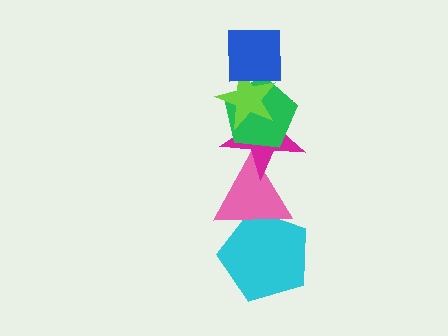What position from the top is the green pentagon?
The green pentagon is 3rd from the top.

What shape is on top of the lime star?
The blue square is on top of the lime star.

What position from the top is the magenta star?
The magenta star is 4th from the top.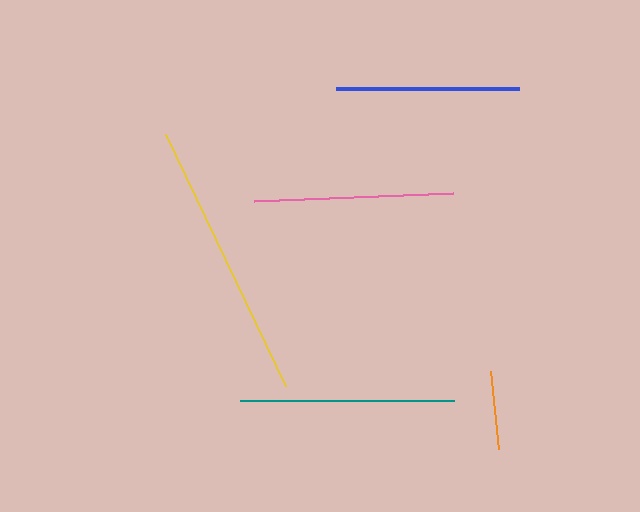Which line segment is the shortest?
The orange line is the shortest at approximately 78 pixels.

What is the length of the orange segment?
The orange segment is approximately 78 pixels long.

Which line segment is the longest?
The yellow line is the longest at approximately 279 pixels.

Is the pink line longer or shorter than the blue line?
The pink line is longer than the blue line.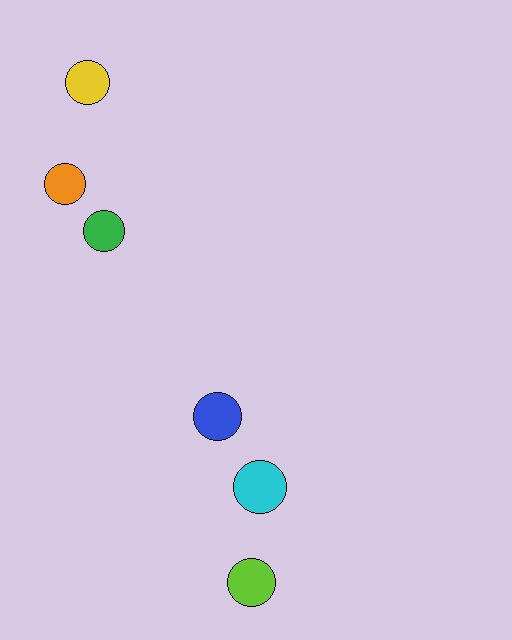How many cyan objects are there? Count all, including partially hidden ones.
There is 1 cyan object.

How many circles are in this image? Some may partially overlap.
There are 6 circles.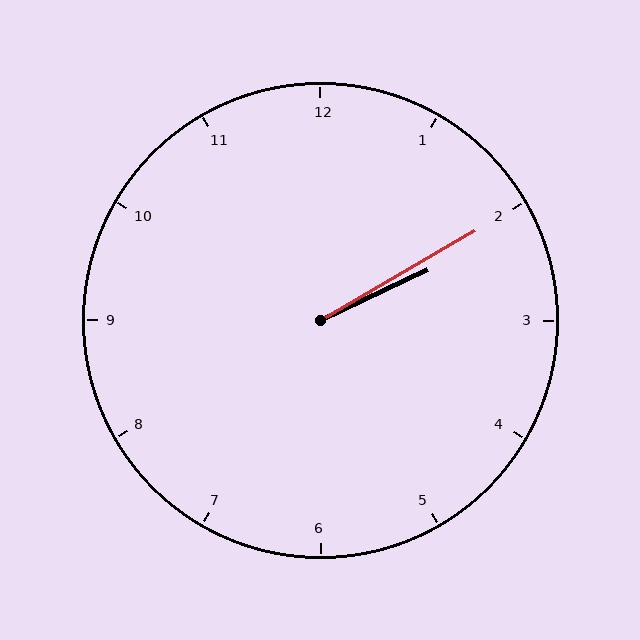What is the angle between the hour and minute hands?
Approximately 5 degrees.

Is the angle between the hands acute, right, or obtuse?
It is acute.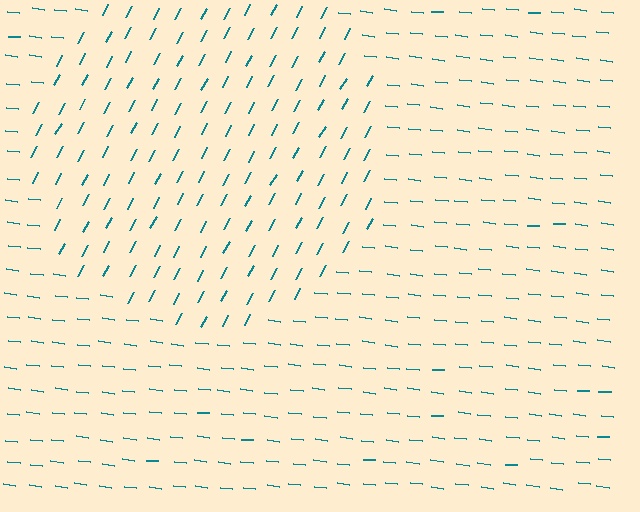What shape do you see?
I see a circle.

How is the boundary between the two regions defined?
The boundary is defined purely by a change in line orientation (approximately 68 degrees difference). All lines are the same color and thickness.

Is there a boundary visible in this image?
Yes, there is a texture boundary formed by a change in line orientation.